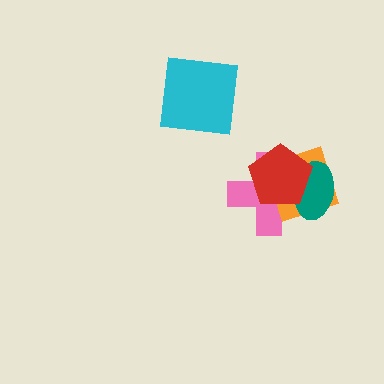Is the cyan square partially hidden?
No, no other shape covers it.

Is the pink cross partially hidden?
Yes, it is partially covered by another shape.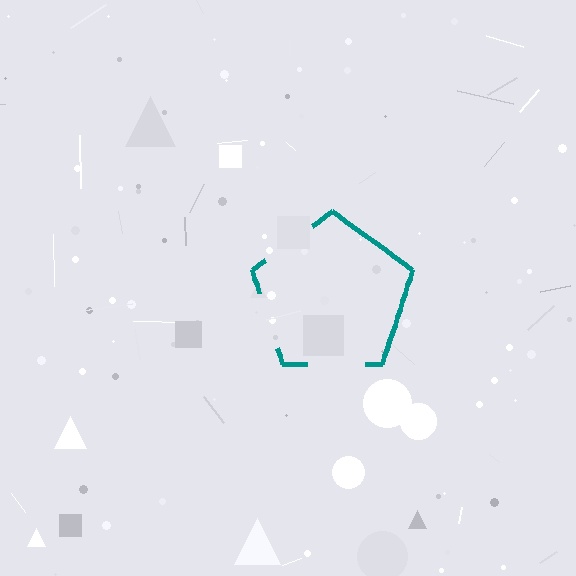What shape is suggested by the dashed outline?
The dashed outline suggests a pentagon.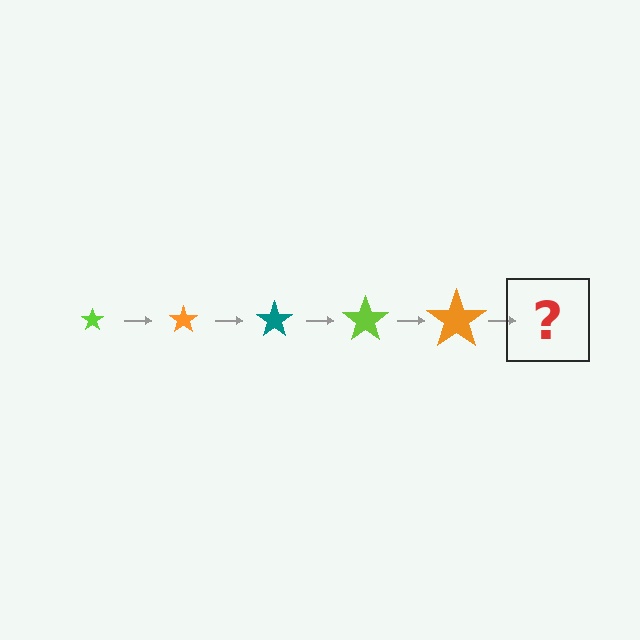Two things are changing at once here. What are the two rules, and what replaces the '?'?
The two rules are that the star grows larger each step and the color cycles through lime, orange, and teal. The '?' should be a teal star, larger than the previous one.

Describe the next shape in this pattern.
It should be a teal star, larger than the previous one.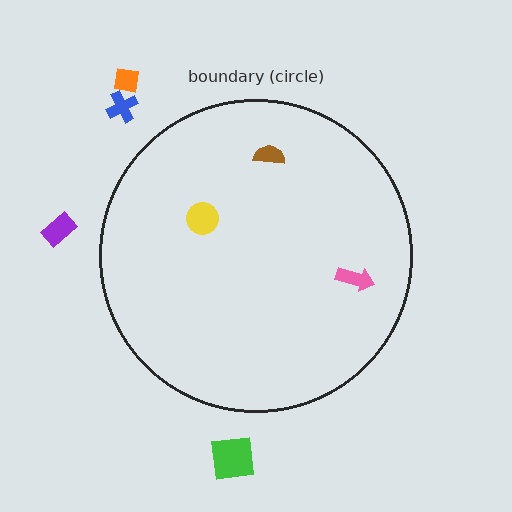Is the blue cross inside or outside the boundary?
Outside.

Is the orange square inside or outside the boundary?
Outside.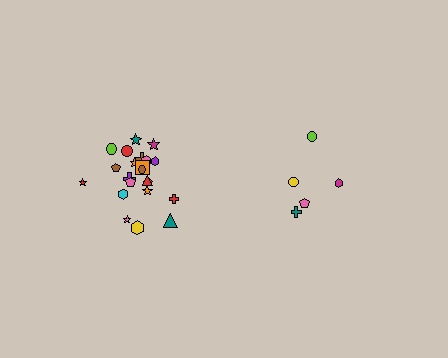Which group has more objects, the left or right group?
The left group.